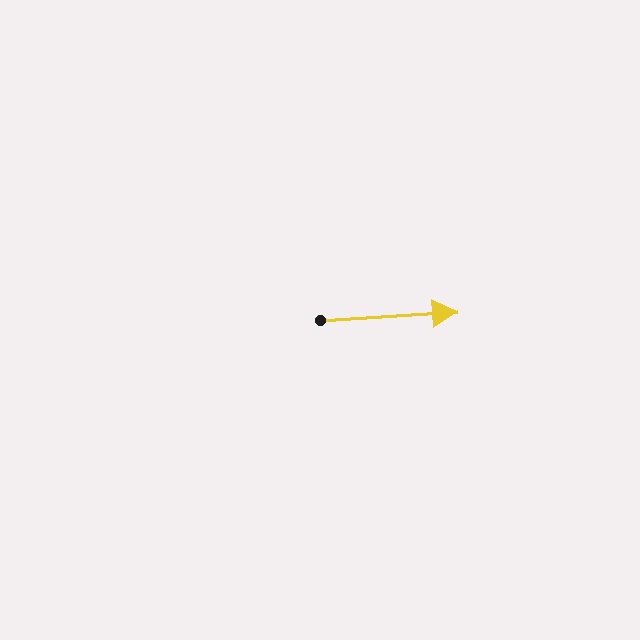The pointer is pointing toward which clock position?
Roughly 3 o'clock.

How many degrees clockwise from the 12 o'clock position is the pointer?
Approximately 87 degrees.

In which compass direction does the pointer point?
East.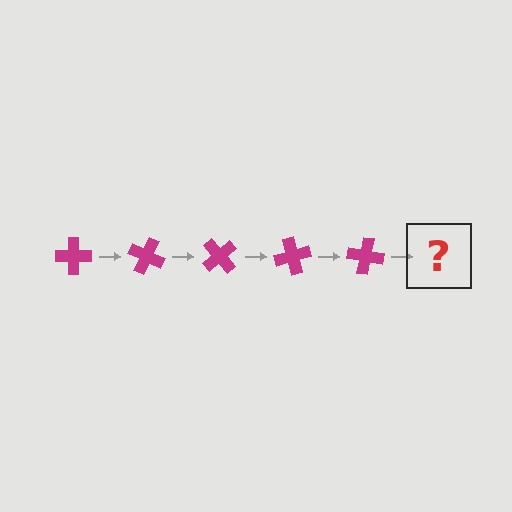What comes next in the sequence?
The next element should be a magenta cross rotated 125 degrees.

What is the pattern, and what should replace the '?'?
The pattern is that the cross rotates 25 degrees each step. The '?' should be a magenta cross rotated 125 degrees.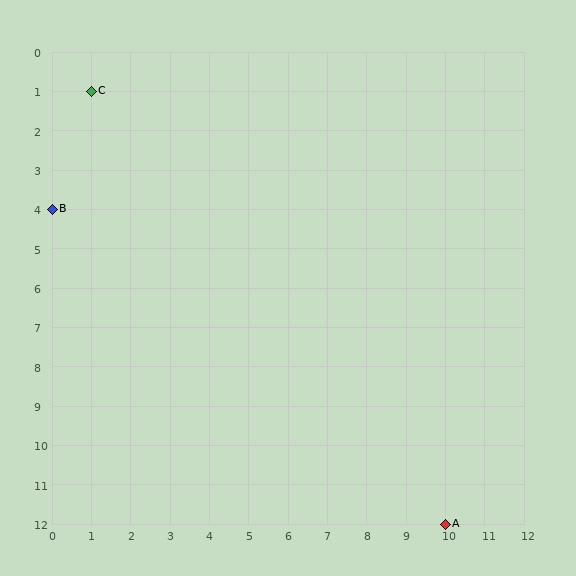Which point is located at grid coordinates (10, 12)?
Point A is at (10, 12).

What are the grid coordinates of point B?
Point B is at grid coordinates (0, 4).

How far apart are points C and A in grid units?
Points C and A are 9 columns and 11 rows apart (about 14.2 grid units diagonally).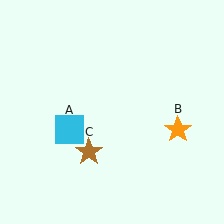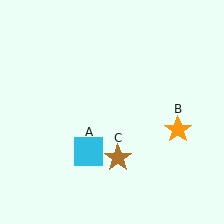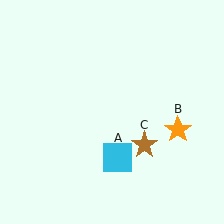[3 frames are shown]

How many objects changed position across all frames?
2 objects changed position: cyan square (object A), brown star (object C).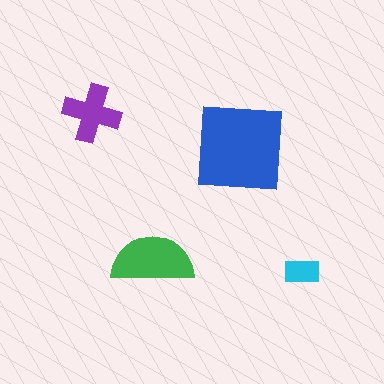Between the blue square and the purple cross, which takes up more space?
The blue square.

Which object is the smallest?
The cyan rectangle.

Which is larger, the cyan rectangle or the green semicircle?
The green semicircle.